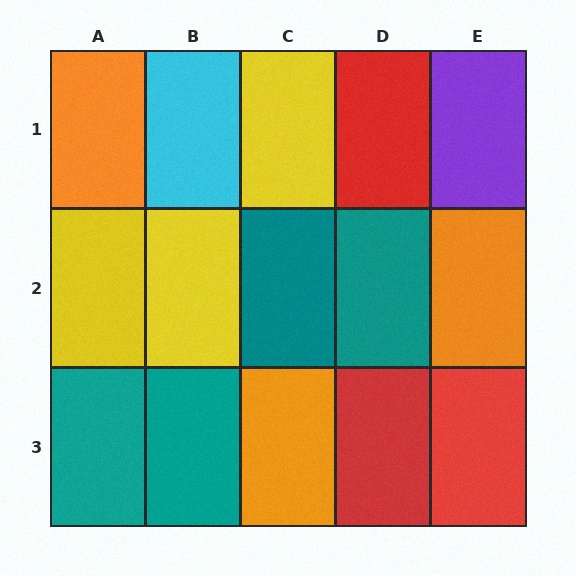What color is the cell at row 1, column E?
Purple.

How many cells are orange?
3 cells are orange.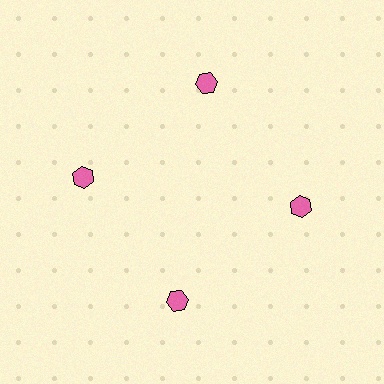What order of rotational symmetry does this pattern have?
This pattern has 4-fold rotational symmetry.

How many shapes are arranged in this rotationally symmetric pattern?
There are 4 shapes, arranged in 4 groups of 1.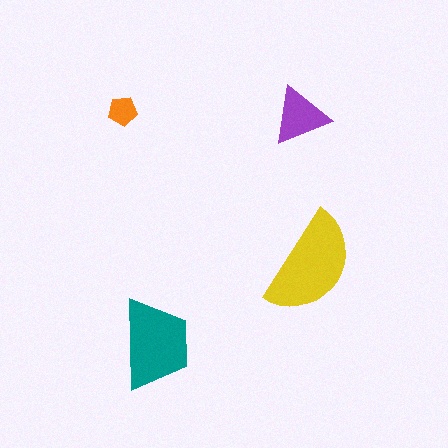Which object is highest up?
The orange pentagon is topmost.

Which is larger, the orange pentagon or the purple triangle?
The purple triangle.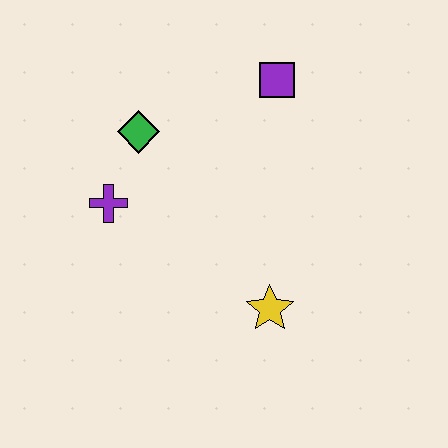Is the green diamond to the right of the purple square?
No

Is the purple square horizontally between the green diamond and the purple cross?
No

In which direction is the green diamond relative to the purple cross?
The green diamond is above the purple cross.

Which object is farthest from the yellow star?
The purple square is farthest from the yellow star.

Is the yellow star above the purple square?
No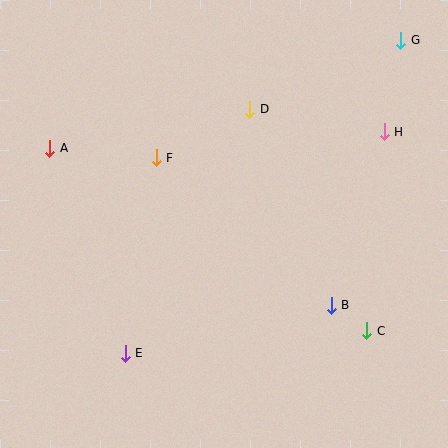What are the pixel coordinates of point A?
Point A is at (50, 148).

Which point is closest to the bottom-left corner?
Point E is closest to the bottom-left corner.